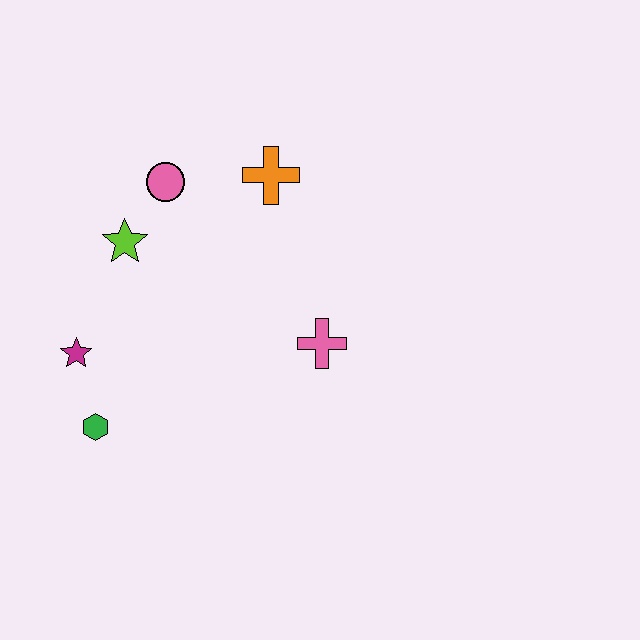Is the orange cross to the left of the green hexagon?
No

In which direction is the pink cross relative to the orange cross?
The pink cross is below the orange cross.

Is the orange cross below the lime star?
No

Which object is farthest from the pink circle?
The green hexagon is farthest from the pink circle.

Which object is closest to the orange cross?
The pink circle is closest to the orange cross.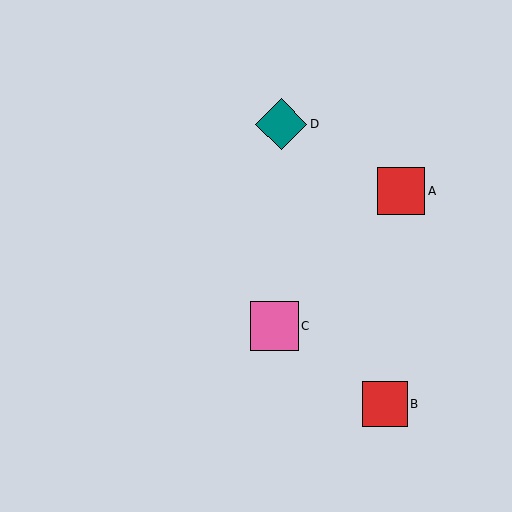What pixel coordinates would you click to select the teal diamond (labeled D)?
Click at (281, 124) to select the teal diamond D.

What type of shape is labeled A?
Shape A is a red square.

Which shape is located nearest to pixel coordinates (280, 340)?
The pink square (labeled C) at (274, 326) is nearest to that location.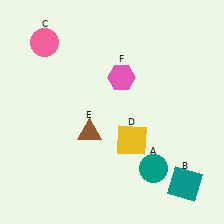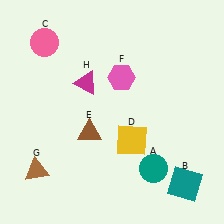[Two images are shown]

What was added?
A brown triangle (G), a magenta triangle (H) were added in Image 2.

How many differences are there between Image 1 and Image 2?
There are 2 differences between the two images.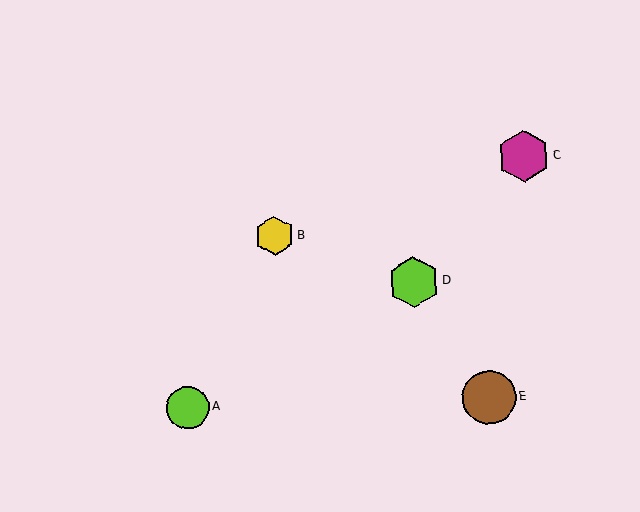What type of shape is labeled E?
Shape E is a brown circle.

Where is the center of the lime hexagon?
The center of the lime hexagon is at (413, 282).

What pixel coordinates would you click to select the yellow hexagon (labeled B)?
Click at (275, 236) to select the yellow hexagon B.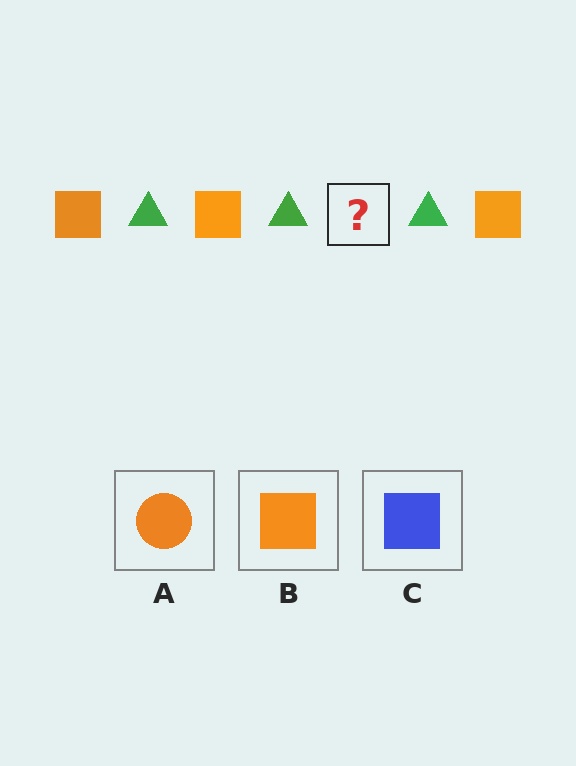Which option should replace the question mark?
Option B.